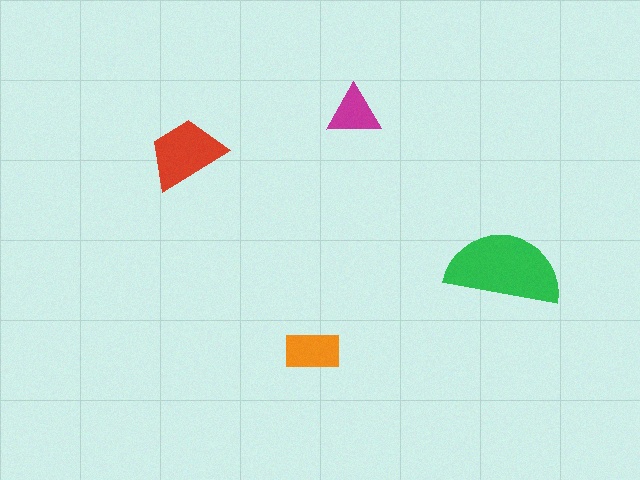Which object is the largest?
The green semicircle.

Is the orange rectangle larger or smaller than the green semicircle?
Smaller.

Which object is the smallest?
The magenta triangle.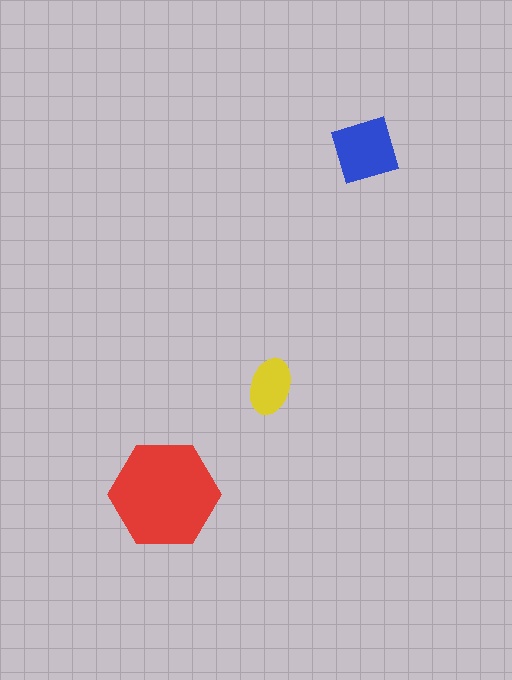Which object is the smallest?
The yellow ellipse.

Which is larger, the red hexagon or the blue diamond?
The red hexagon.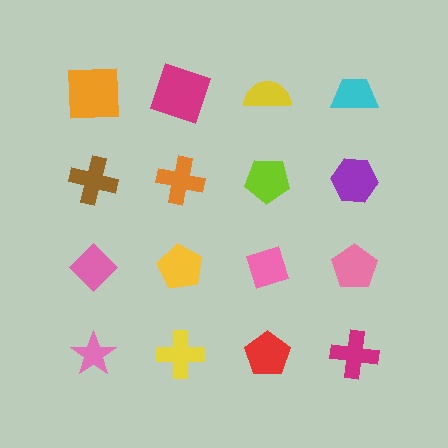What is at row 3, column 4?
A pink pentagon.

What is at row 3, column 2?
A yellow pentagon.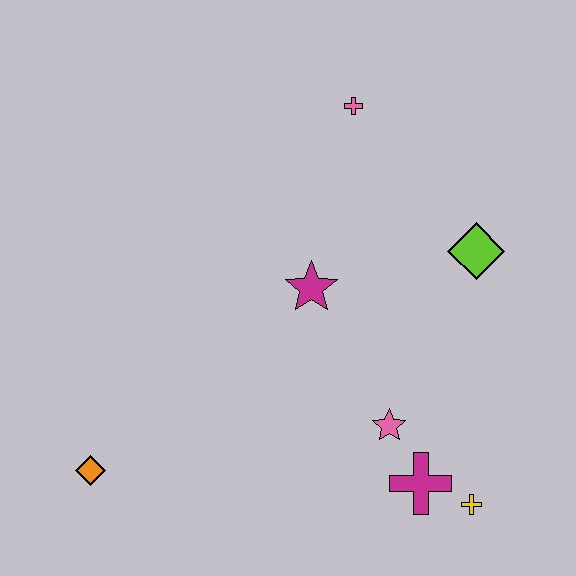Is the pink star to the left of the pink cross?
No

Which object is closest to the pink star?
The magenta cross is closest to the pink star.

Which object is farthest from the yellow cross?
The pink cross is farthest from the yellow cross.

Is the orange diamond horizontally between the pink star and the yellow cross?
No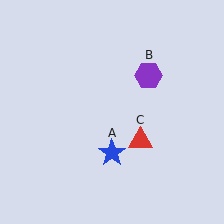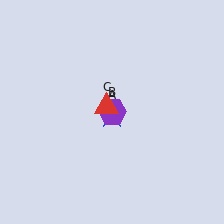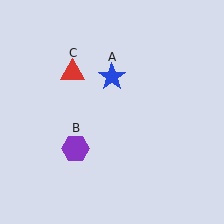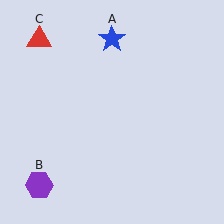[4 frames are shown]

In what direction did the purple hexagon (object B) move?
The purple hexagon (object B) moved down and to the left.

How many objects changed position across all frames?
3 objects changed position: blue star (object A), purple hexagon (object B), red triangle (object C).